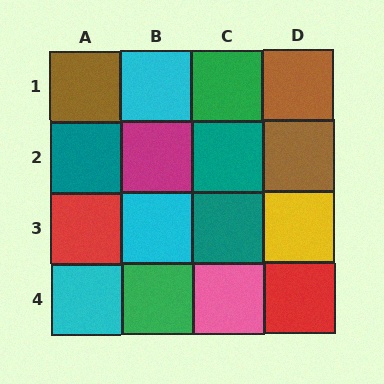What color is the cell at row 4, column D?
Red.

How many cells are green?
2 cells are green.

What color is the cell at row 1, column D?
Brown.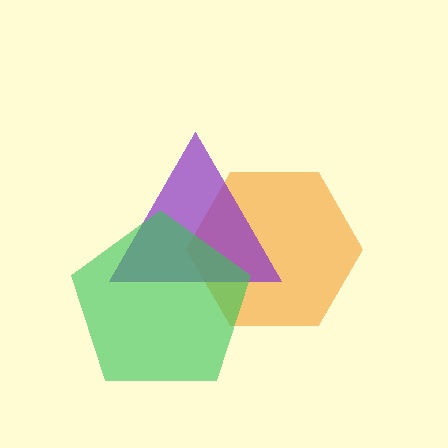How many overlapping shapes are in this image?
There are 3 overlapping shapes in the image.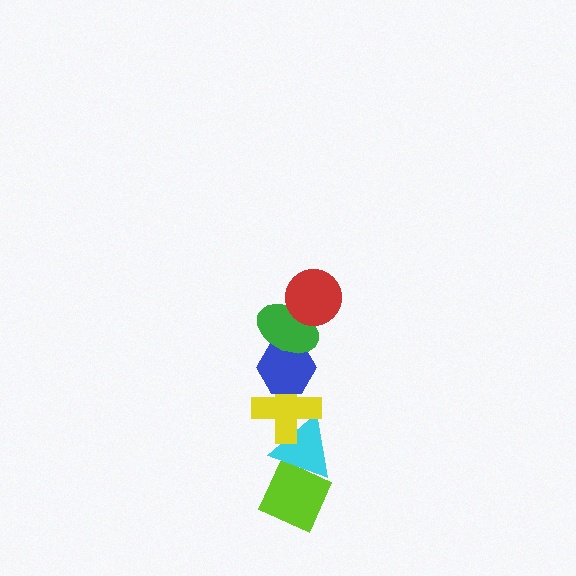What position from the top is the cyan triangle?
The cyan triangle is 5th from the top.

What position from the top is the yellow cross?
The yellow cross is 4th from the top.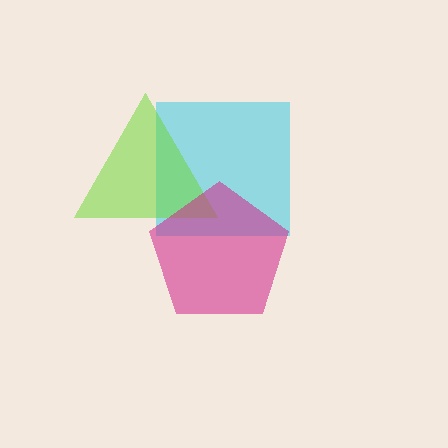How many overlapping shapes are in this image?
There are 3 overlapping shapes in the image.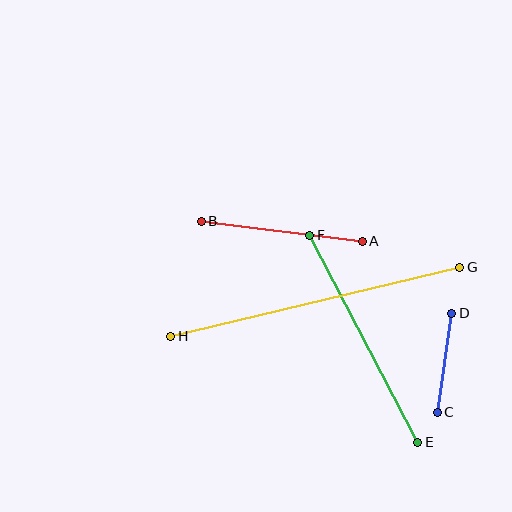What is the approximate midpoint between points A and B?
The midpoint is at approximately (282, 231) pixels.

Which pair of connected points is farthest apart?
Points G and H are farthest apart.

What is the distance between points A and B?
The distance is approximately 163 pixels.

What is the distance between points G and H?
The distance is approximately 297 pixels.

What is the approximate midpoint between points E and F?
The midpoint is at approximately (364, 339) pixels.